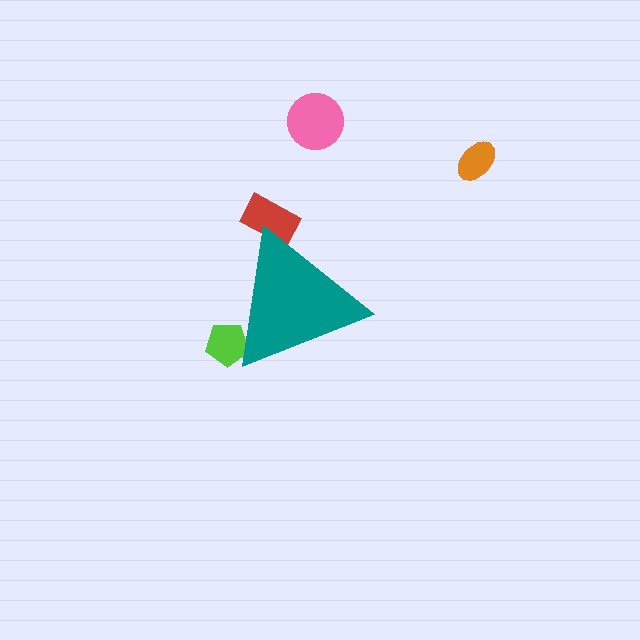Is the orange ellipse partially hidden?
No, the orange ellipse is fully visible.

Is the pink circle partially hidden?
No, the pink circle is fully visible.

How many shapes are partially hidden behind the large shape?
2 shapes are partially hidden.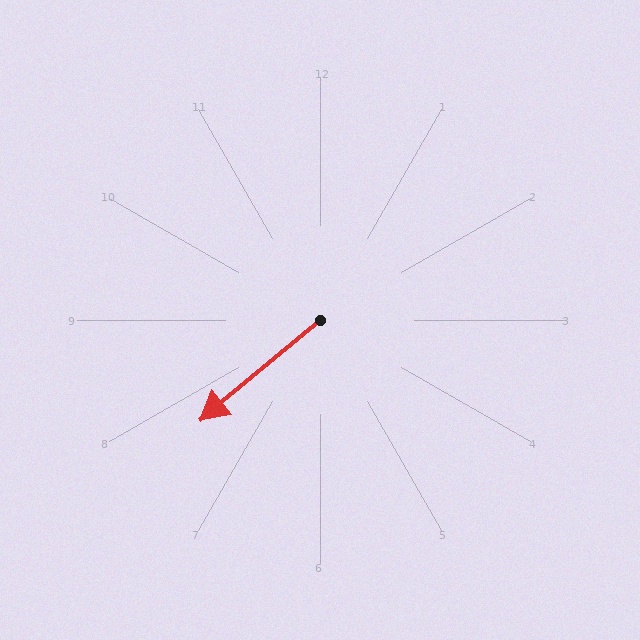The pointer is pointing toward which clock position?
Roughly 8 o'clock.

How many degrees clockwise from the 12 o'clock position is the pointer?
Approximately 230 degrees.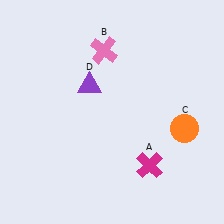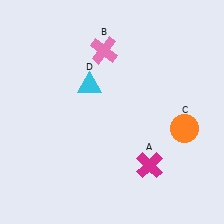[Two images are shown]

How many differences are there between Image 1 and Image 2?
There is 1 difference between the two images.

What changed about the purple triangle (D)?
In Image 1, D is purple. In Image 2, it changed to cyan.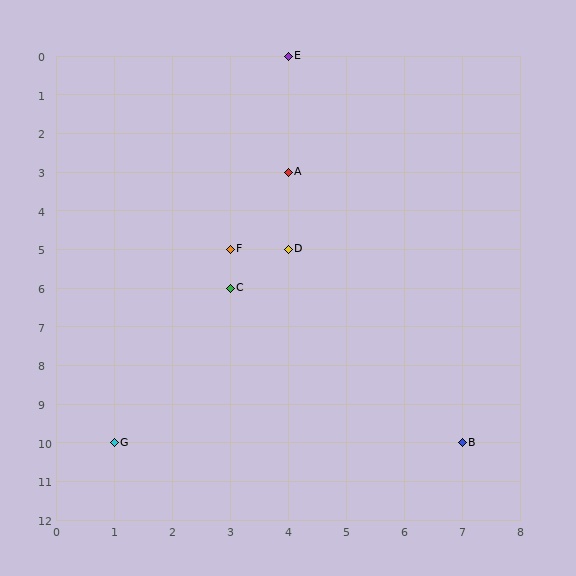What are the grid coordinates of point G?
Point G is at grid coordinates (1, 10).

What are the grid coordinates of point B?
Point B is at grid coordinates (7, 10).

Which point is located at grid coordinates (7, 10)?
Point B is at (7, 10).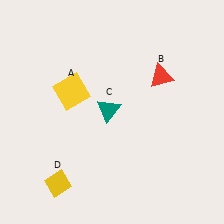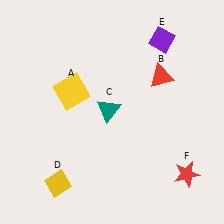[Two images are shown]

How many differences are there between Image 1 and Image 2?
There are 2 differences between the two images.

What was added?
A purple diamond (E), a red star (F) were added in Image 2.